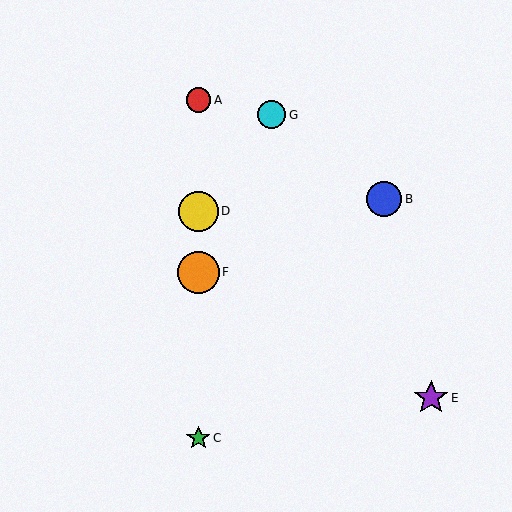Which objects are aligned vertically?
Objects A, C, D, F are aligned vertically.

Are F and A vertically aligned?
Yes, both are at x≈198.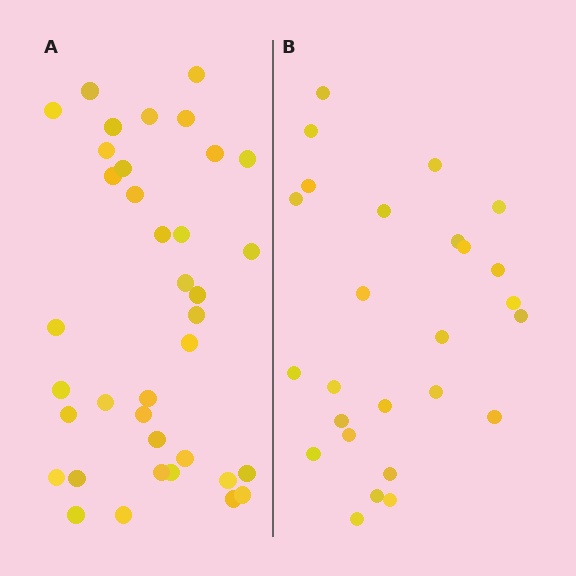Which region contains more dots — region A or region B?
Region A (the left region) has more dots.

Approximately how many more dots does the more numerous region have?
Region A has roughly 12 or so more dots than region B.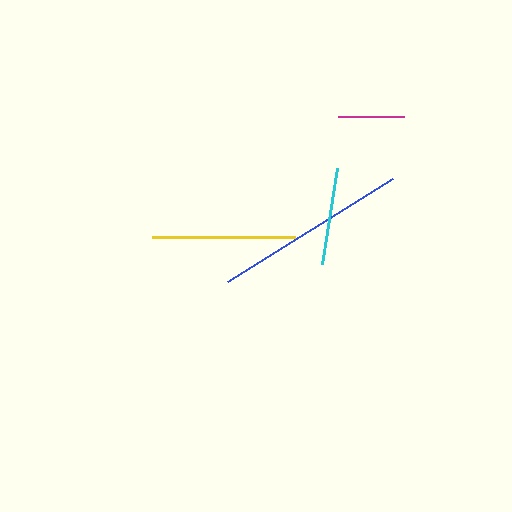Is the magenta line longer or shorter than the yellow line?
The yellow line is longer than the magenta line.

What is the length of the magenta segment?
The magenta segment is approximately 66 pixels long.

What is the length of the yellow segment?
The yellow segment is approximately 143 pixels long.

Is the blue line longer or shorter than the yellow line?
The blue line is longer than the yellow line.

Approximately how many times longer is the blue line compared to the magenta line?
The blue line is approximately 2.9 times the length of the magenta line.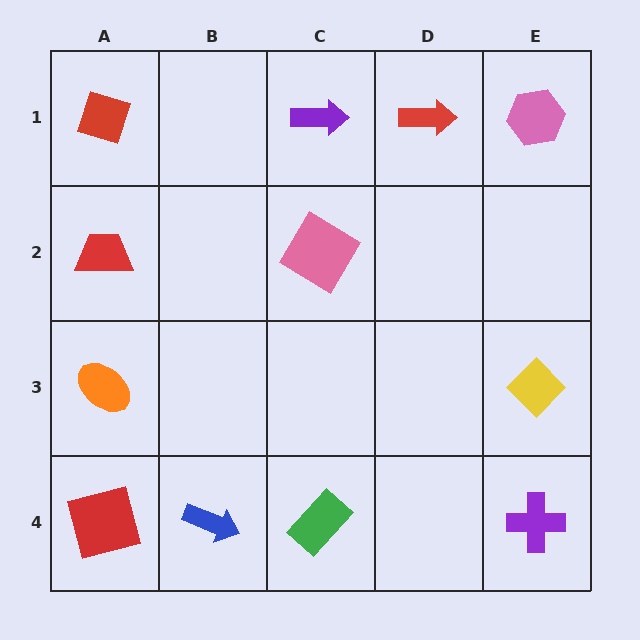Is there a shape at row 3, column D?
No, that cell is empty.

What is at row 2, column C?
A pink diamond.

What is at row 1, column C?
A purple arrow.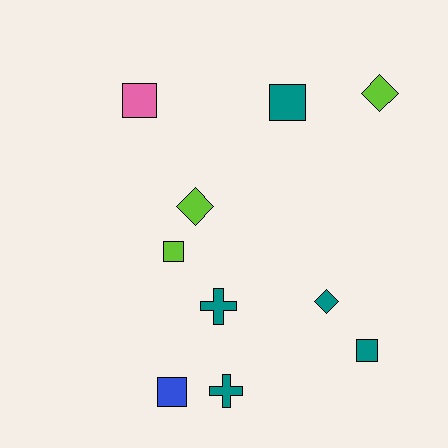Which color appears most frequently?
Teal, with 5 objects.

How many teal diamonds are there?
There is 1 teal diamond.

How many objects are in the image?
There are 10 objects.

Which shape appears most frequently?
Square, with 5 objects.